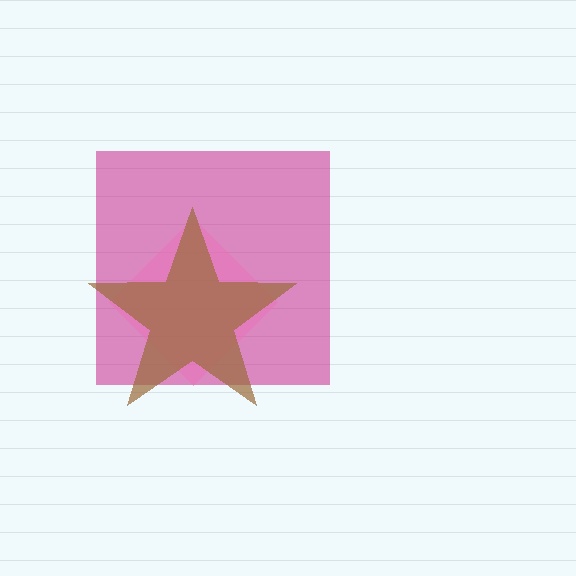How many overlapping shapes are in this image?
There are 3 overlapping shapes in the image.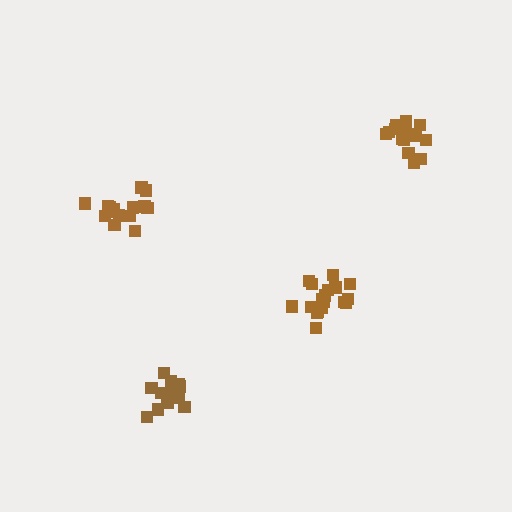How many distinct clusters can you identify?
There are 4 distinct clusters.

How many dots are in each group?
Group 1: 16 dots, Group 2: 18 dots, Group 3: 14 dots, Group 4: 16 dots (64 total).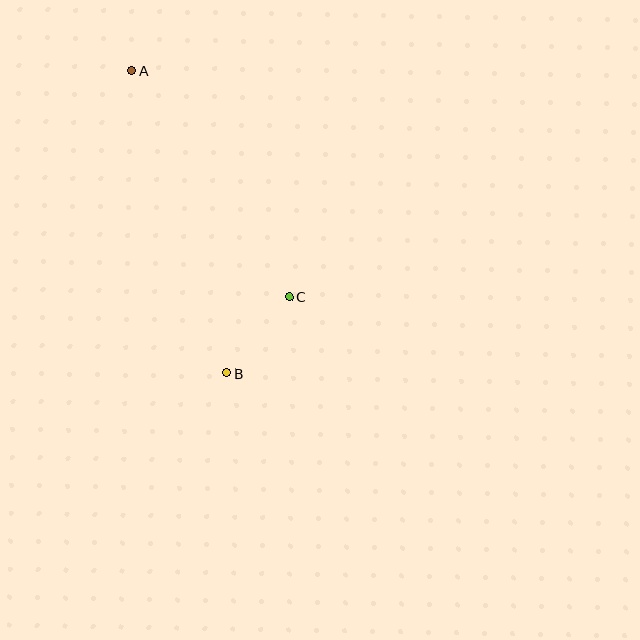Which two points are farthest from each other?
Points A and B are farthest from each other.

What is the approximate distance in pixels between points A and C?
The distance between A and C is approximately 276 pixels.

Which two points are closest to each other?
Points B and C are closest to each other.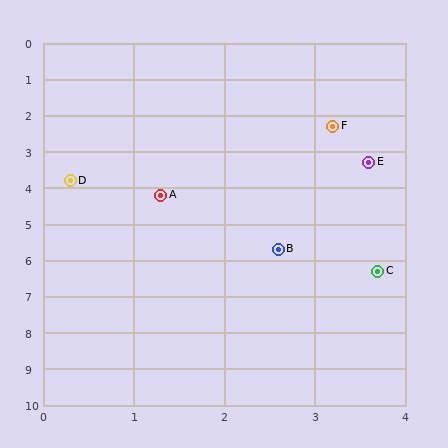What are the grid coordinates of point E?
Point E is at approximately (3.6, 3.3).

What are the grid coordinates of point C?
Point C is at approximately (3.7, 6.3).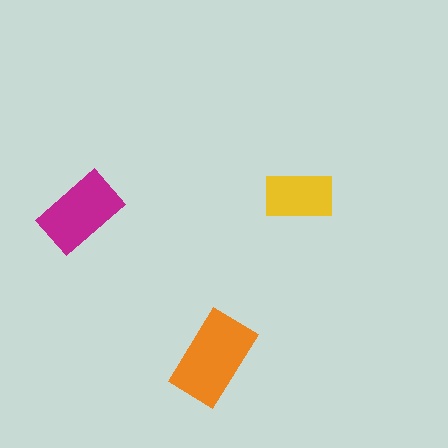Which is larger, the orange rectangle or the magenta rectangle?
The orange one.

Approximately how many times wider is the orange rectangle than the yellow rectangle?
About 1.5 times wider.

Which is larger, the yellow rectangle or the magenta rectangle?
The magenta one.